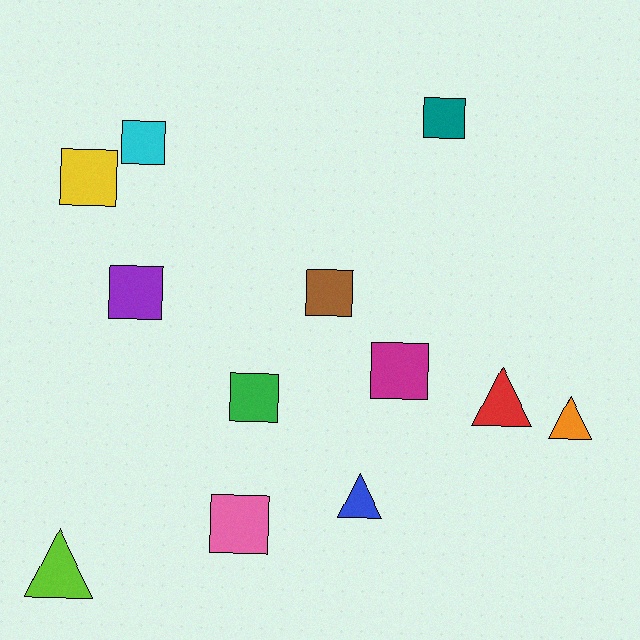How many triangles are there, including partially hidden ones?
There are 4 triangles.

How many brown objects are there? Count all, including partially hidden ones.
There is 1 brown object.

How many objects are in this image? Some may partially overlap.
There are 12 objects.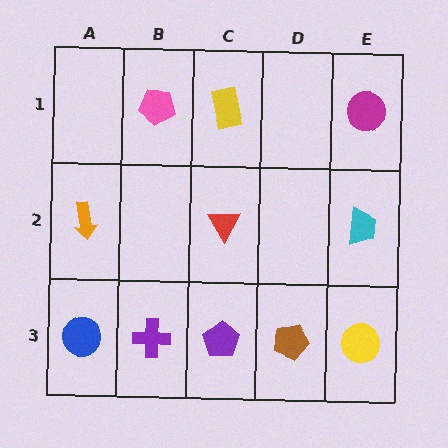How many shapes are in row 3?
5 shapes.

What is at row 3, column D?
A brown pentagon.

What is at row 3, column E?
A yellow circle.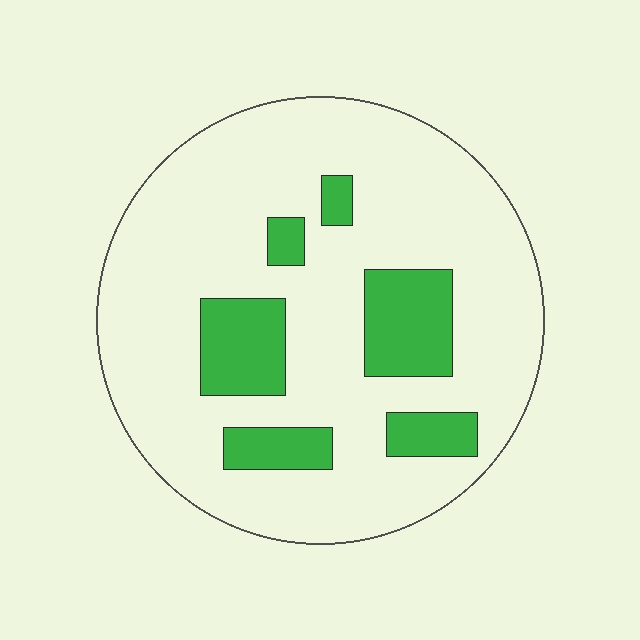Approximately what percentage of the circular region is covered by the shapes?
Approximately 20%.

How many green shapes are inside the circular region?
6.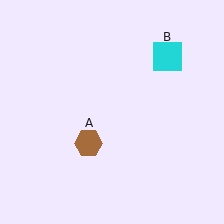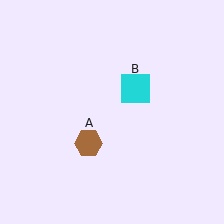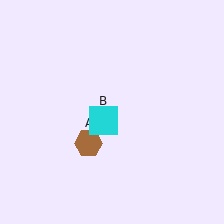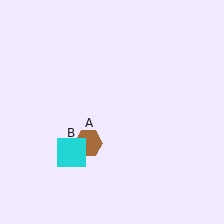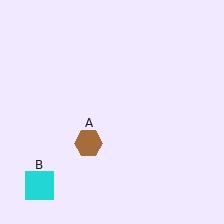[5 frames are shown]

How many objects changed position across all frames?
1 object changed position: cyan square (object B).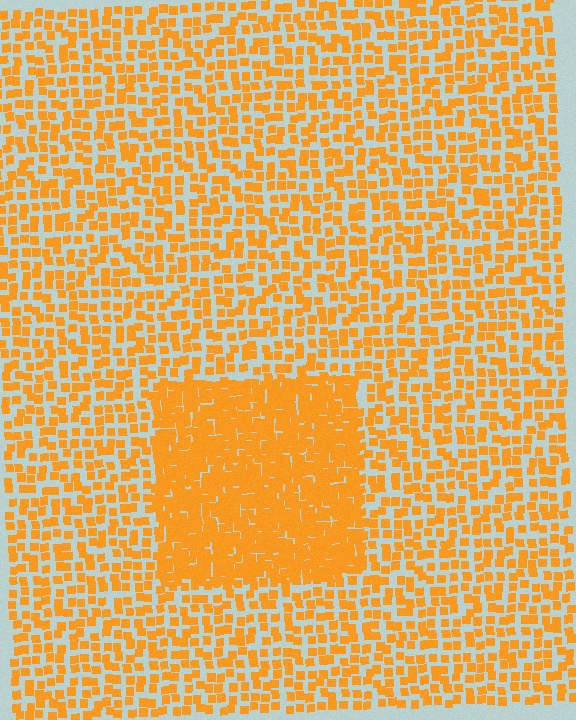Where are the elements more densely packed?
The elements are more densely packed inside the rectangle boundary.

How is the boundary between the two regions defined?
The boundary is defined by a change in element density (approximately 2.2x ratio). All elements are the same color, size, and shape.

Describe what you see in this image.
The image contains small orange elements arranged at two different densities. A rectangle-shaped region is visible where the elements are more densely packed than the surrounding area.